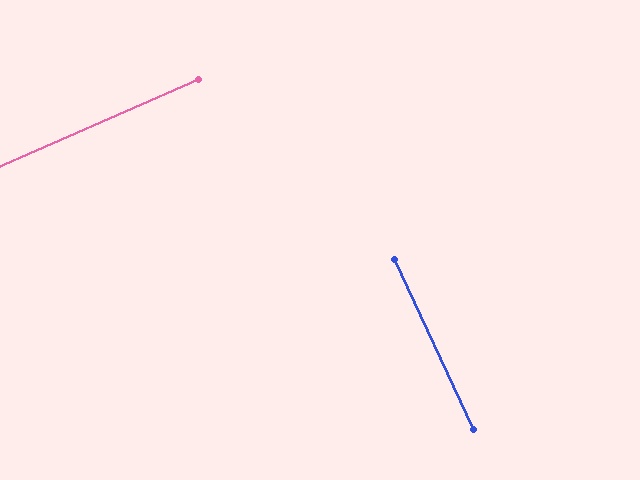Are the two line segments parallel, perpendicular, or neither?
Perpendicular — they meet at approximately 89°.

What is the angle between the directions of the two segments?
Approximately 89 degrees.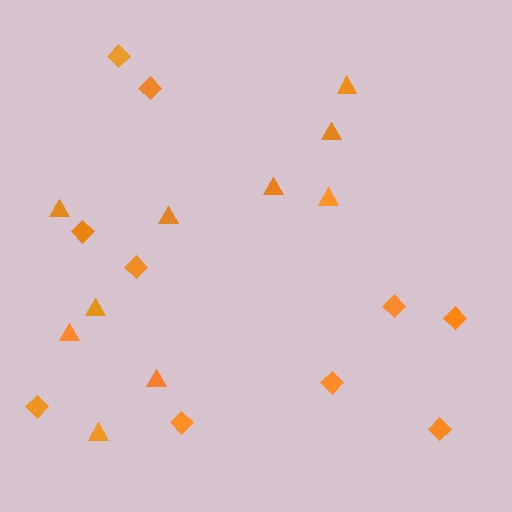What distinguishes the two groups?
There are 2 groups: one group of diamonds (10) and one group of triangles (10).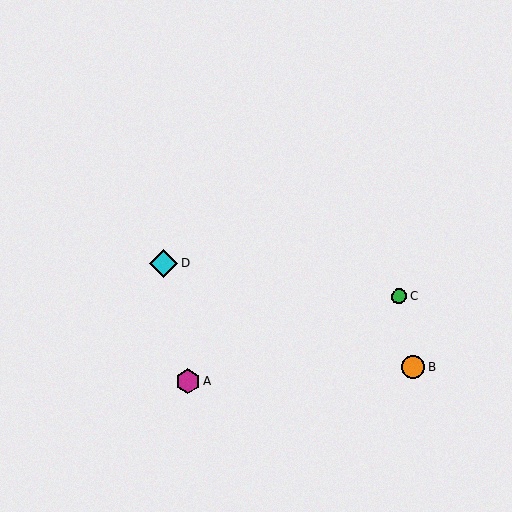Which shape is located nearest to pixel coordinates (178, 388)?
The magenta hexagon (labeled A) at (188, 382) is nearest to that location.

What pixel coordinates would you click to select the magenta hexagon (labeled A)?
Click at (188, 382) to select the magenta hexagon A.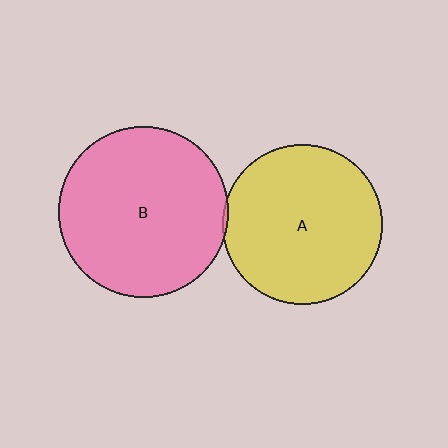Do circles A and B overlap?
Yes.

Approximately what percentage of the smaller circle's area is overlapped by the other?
Approximately 5%.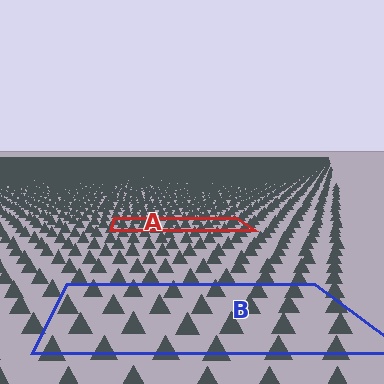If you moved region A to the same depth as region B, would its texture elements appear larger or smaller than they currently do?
They would appear larger. At a closer depth, the same texture elements are projected at a bigger on-screen size.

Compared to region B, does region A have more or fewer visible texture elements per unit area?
Region A has more texture elements per unit area — they are packed more densely because it is farther away.